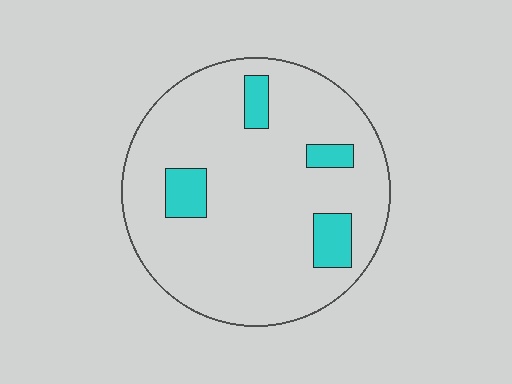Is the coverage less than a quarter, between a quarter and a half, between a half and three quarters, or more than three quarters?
Less than a quarter.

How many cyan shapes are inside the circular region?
4.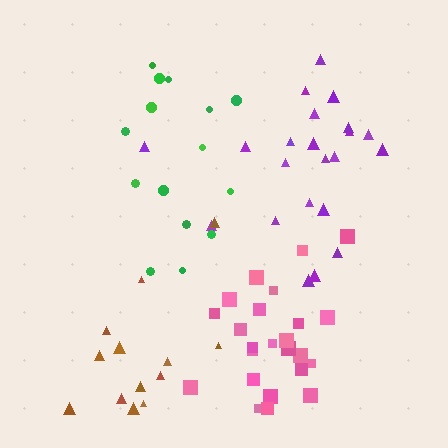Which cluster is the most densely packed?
Pink.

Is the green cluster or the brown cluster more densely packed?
Green.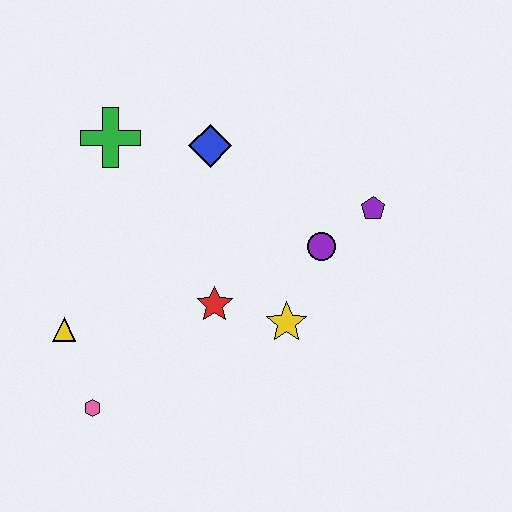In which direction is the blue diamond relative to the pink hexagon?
The blue diamond is above the pink hexagon.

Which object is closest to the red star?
The yellow star is closest to the red star.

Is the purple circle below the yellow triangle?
No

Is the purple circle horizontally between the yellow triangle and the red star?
No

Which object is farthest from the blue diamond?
The pink hexagon is farthest from the blue diamond.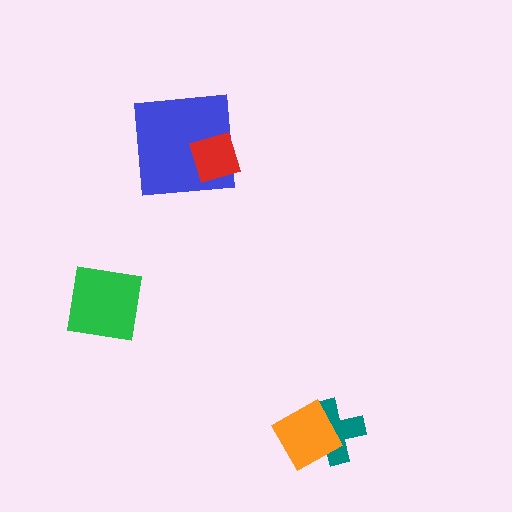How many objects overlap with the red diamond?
1 object overlaps with the red diamond.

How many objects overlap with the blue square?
1 object overlaps with the blue square.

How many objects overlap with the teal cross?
1 object overlaps with the teal cross.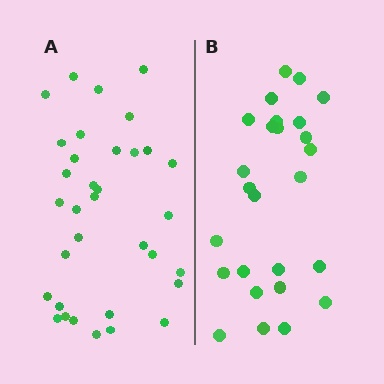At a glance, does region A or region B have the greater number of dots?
Region A (the left region) has more dots.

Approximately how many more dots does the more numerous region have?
Region A has roughly 8 or so more dots than region B.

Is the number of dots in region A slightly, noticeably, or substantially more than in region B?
Region A has noticeably more, but not dramatically so. The ratio is roughly 1.3 to 1.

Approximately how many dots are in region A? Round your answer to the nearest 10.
About 30 dots. (The exact count is 34, which rounds to 30.)